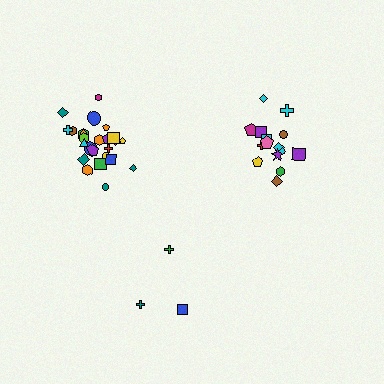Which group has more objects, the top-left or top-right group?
The top-left group.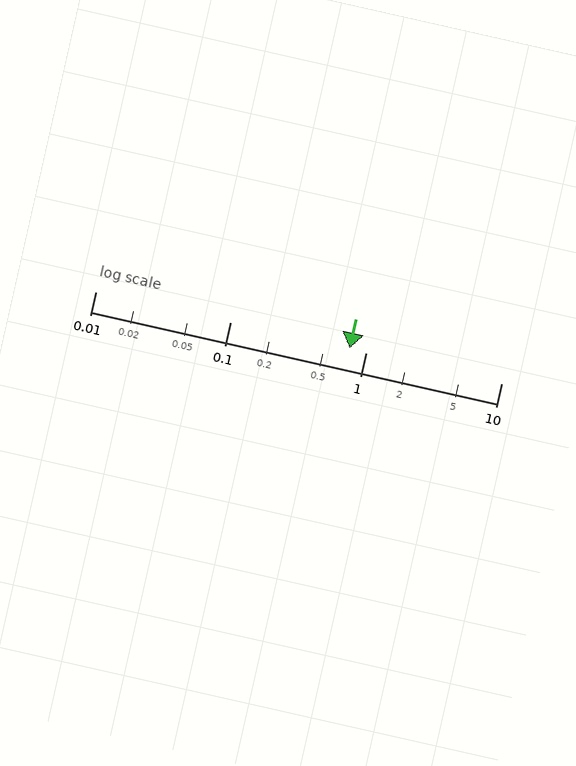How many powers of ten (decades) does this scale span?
The scale spans 3 decades, from 0.01 to 10.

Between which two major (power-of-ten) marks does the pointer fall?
The pointer is between 0.1 and 1.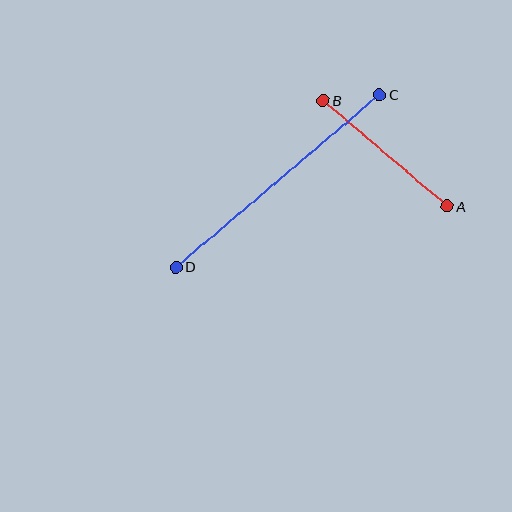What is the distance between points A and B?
The distance is approximately 163 pixels.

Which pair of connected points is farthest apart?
Points C and D are farthest apart.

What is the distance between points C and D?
The distance is approximately 267 pixels.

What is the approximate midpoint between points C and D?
The midpoint is at approximately (278, 181) pixels.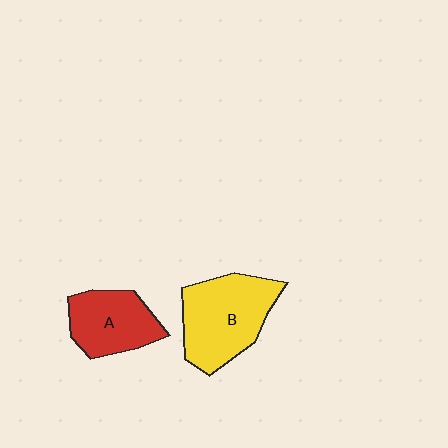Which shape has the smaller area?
Shape A (red).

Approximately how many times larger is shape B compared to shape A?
Approximately 1.4 times.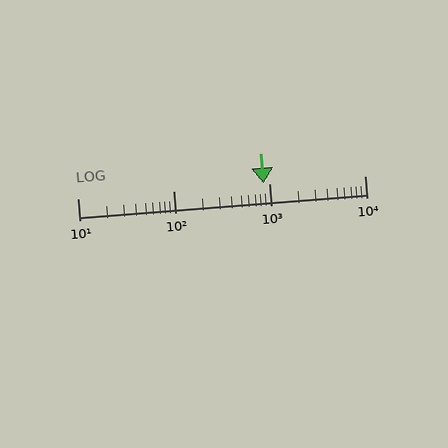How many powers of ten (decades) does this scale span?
The scale spans 3 decades, from 10 to 10000.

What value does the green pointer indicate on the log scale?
The pointer indicates approximately 880.